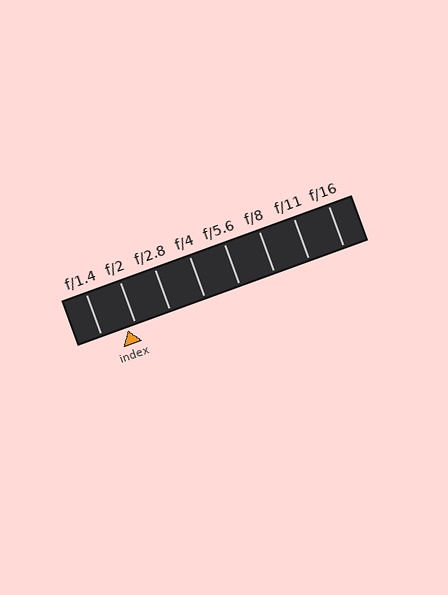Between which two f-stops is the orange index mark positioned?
The index mark is between f/1.4 and f/2.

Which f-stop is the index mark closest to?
The index mark is closest to f/2.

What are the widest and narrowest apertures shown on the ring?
The widest aperture shown is f/1.4 and the narrowest is f/16.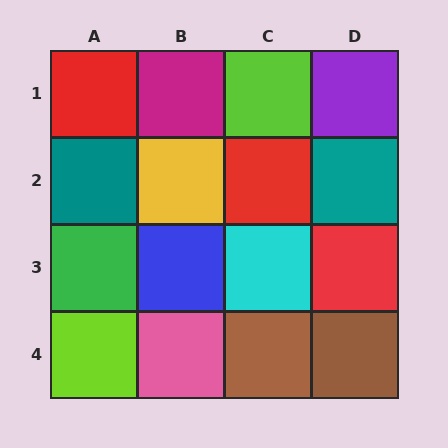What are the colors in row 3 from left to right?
Green, blue, cyan, red.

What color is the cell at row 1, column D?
Purple.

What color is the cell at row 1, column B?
Magenta.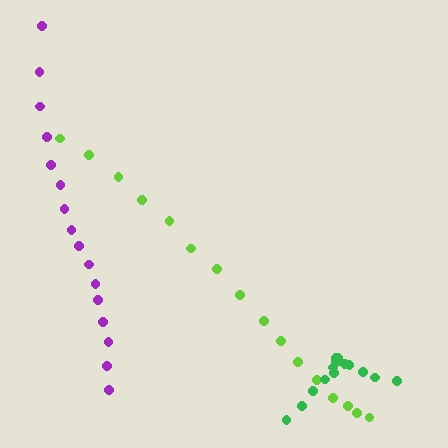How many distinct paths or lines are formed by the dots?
There are 3 distinct paths.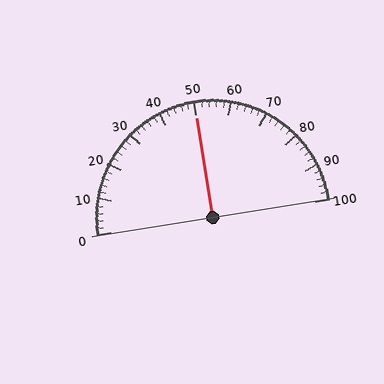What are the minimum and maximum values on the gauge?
The gauge ranges from 0 to 100.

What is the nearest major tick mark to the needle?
The nearest major tick mark is 50.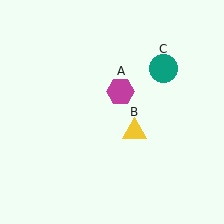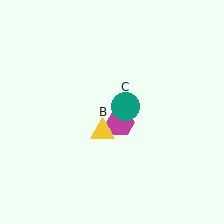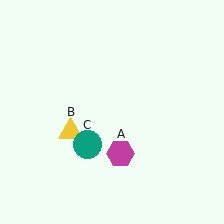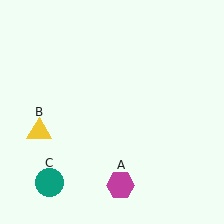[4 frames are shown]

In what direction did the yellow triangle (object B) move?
The yellow triangle (object B) moved left.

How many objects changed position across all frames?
3 objects changed position: magenta hexagon (object A), yellow triangle (object B), teal circle (object C).